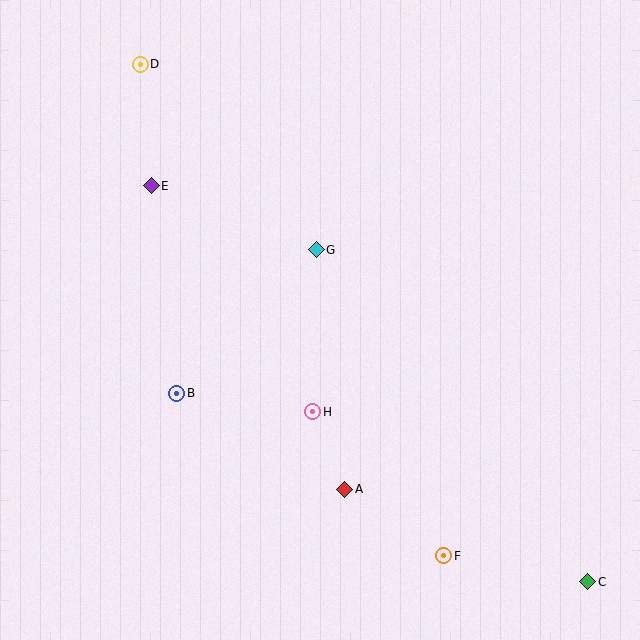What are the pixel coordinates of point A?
Point A is at (345, 489).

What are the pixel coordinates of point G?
Point G is at (316, 250).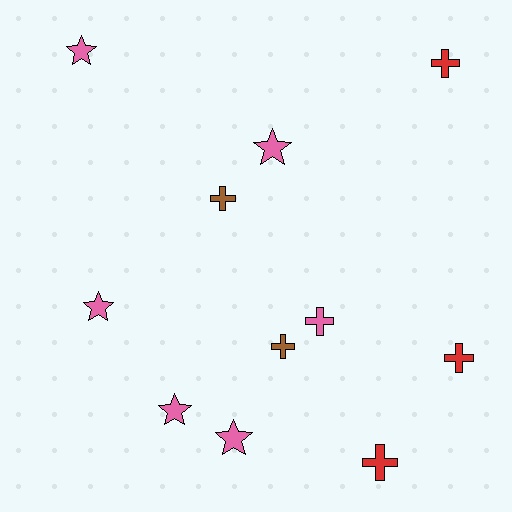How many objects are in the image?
There are 11 objects.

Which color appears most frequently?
Pink, with 6 objects.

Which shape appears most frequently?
Cross, with 6 objects.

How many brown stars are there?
There are no brown stars.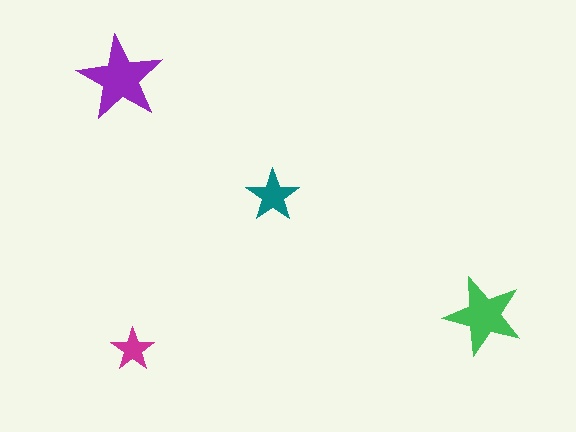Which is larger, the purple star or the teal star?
The purple one.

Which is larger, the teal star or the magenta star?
The teal one.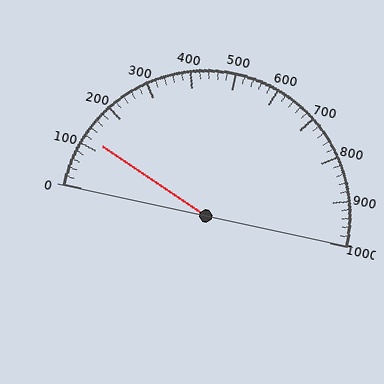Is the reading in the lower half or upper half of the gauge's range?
The reading is in the lower half of the range (0 to 1000).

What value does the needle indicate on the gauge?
The needle indicates approximately 120.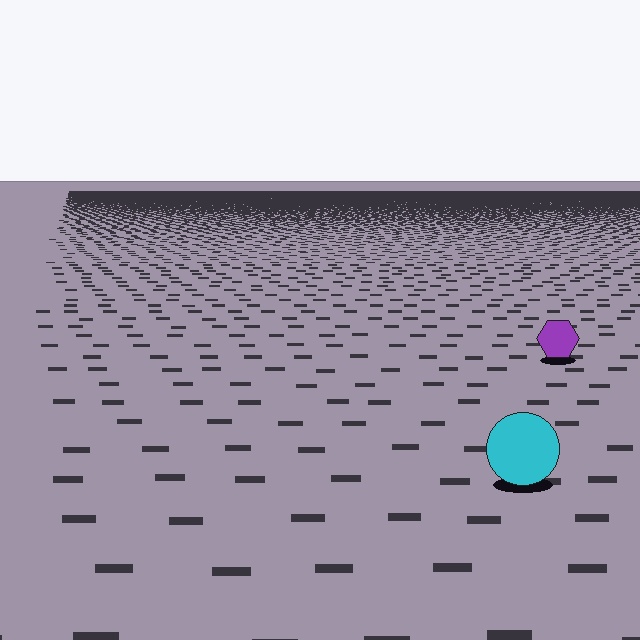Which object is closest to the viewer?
The cyan circle is closest. The texture marks near it are larger and more spread out.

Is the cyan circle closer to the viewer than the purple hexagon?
Yes. The cyan circle is closer — you can tell from the texture gradient: the ground texture is coarser near it.